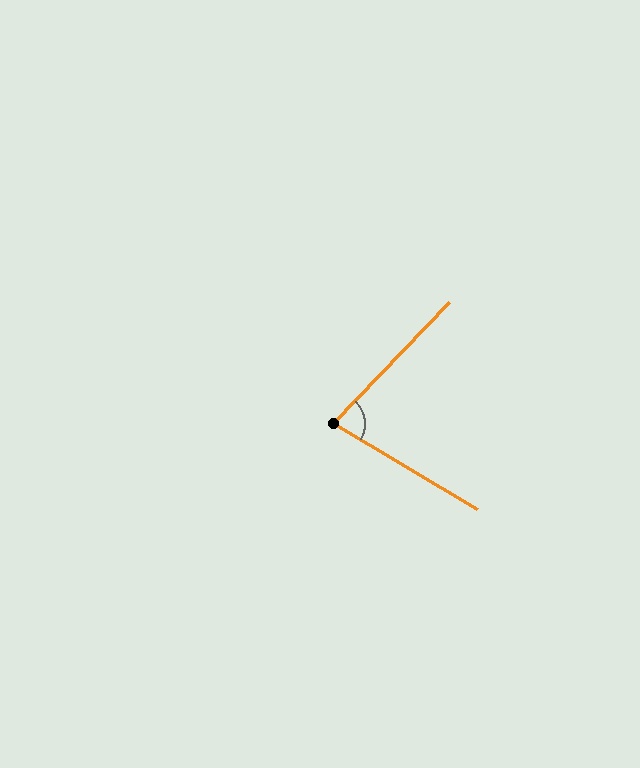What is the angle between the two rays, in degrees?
Approximately 77 degrees.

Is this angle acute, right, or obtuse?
It is acute.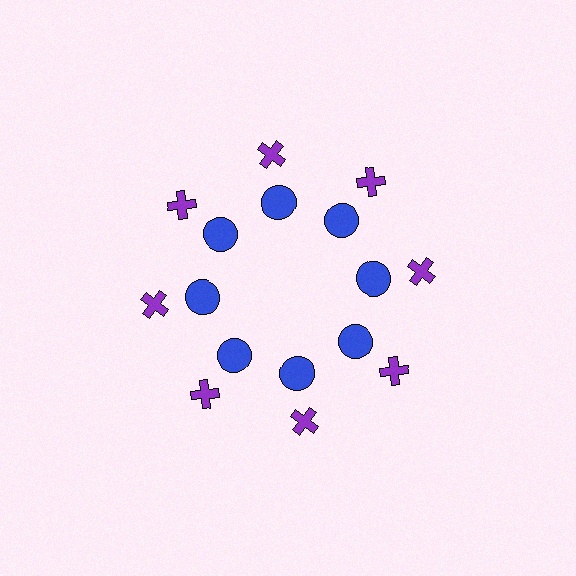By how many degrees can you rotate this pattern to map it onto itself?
The pattern maps onto itself every 45 degrees of rotation.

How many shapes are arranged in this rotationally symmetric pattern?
There are 16 shapes, arranged in 8 groups of 2.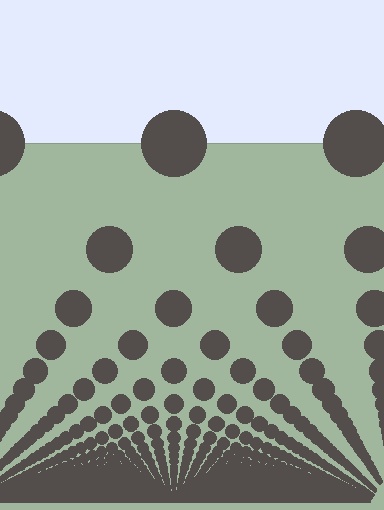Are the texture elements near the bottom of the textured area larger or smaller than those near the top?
Smaller. The gradient is inverted — elements near the bottom are smaller and denser.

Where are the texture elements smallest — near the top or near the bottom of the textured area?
Near the bottom.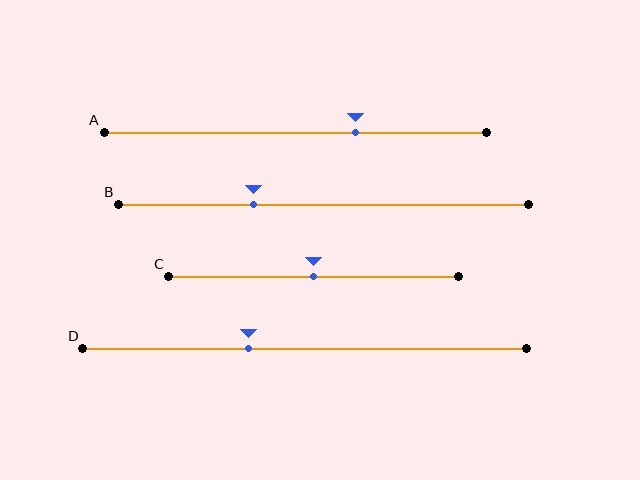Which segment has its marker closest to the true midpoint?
Segment C has its marker closest to the true midpoint.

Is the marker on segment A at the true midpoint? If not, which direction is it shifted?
No, the marker on segment A is shifted to the right by about 16% of the segment length.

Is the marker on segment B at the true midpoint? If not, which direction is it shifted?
No, the marker on segment B is shifted to the left by about 17% of the segment length.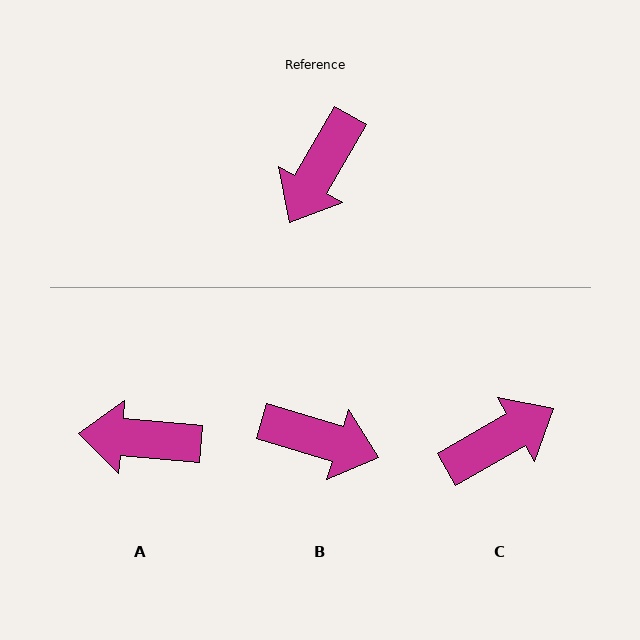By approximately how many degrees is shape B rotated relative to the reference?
Approximately 102 degrees counter-clockwise.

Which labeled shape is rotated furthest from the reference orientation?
C, about 149 degrees away.